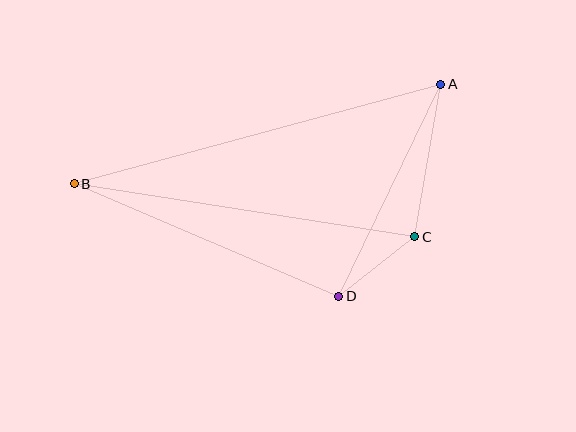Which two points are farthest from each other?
Points A and B are farthest from each other.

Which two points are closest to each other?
Points C and D are closest to each other.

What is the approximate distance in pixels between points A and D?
The distance between A and D is approximately 235 pixels.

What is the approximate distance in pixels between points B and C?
The distance between B and C is approximately 345 pixels.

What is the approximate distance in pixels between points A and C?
The distance between A and C is approximately 155 pixels.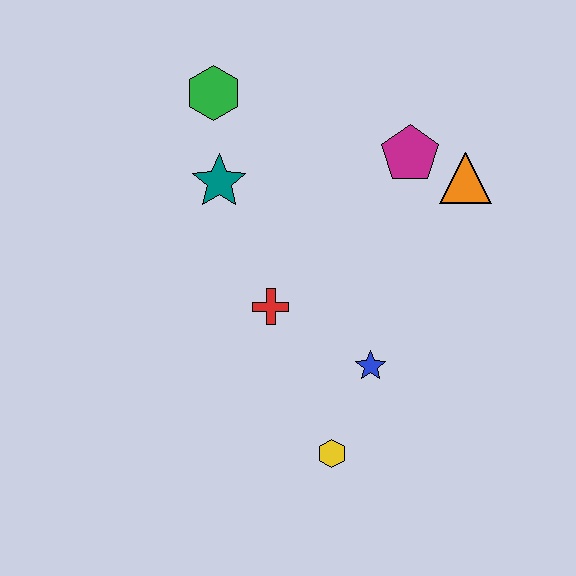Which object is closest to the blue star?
The yellow hexagon is closest to the blue star.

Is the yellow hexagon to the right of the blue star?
No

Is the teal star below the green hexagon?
Yes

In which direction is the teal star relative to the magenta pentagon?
The teal star is to the left of the magenta pentagon.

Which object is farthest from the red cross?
The orange triangle is farthest from the red cross.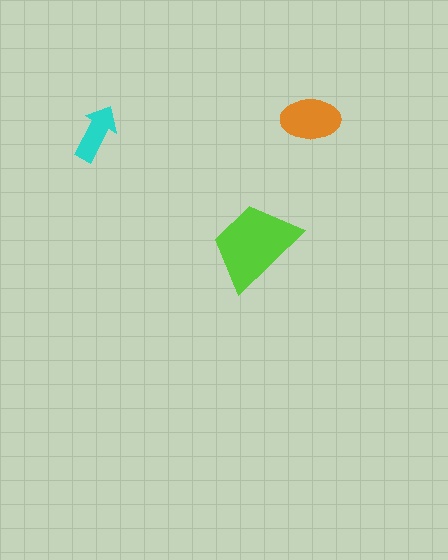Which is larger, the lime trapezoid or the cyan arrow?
The lime trapezoid.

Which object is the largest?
The lime trapezoid.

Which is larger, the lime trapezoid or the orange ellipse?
The lime trapezoid.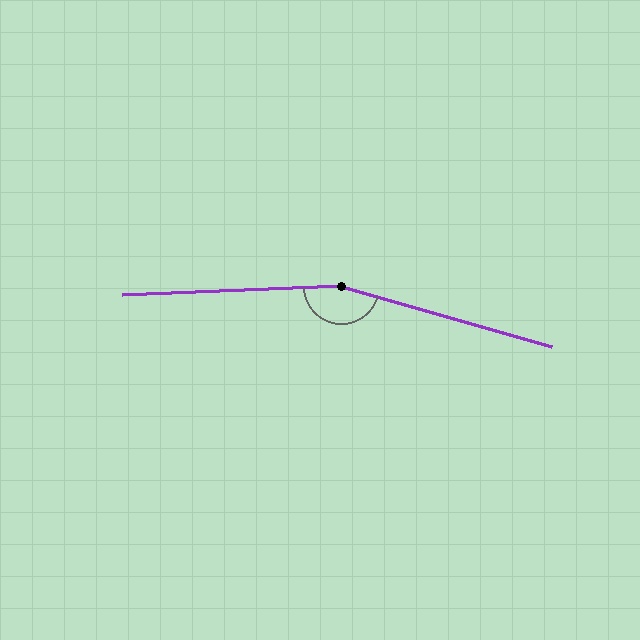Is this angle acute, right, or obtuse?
It is obtuse.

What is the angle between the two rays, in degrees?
Approximately 162 degrees.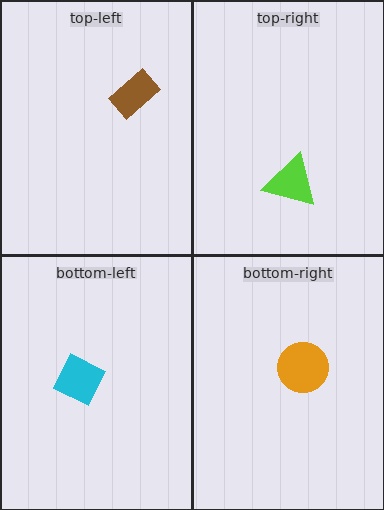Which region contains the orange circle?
The bottom-right region.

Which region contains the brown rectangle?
The top-left region.